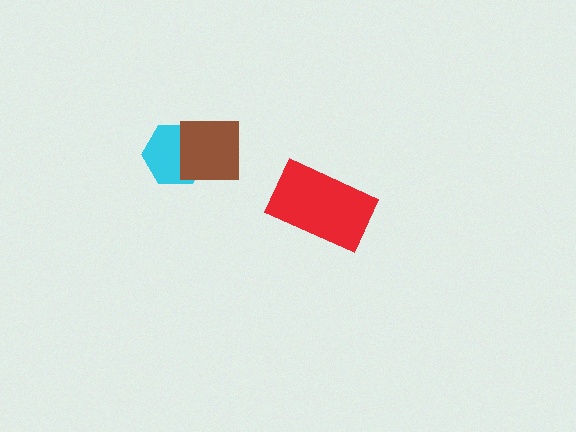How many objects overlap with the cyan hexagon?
1 object overlaps with the cyan hexagon.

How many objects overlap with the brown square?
1 object overlaps with the brown square.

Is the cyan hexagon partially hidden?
Yes, it is partially covered by another shape.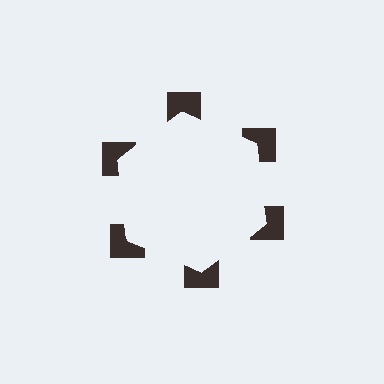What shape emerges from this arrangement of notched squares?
An illusory hexagon — its edges are inferred from the aligned wedge cuts in the notched squares, not physically drawn.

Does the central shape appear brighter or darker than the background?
It typically appears slightly brighter than the background, even though no actual brightness change is drawn.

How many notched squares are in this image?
There are 6 — one at each vertex of the illusory hexagon.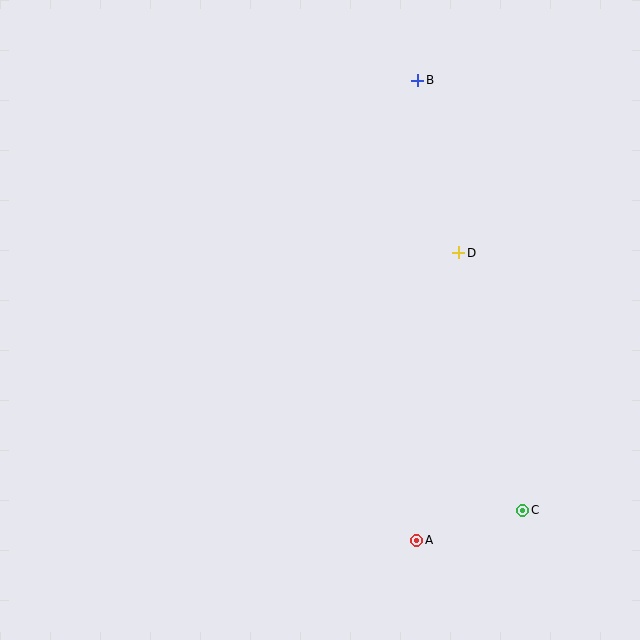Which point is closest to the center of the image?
Point D at (459, 253) is closest to the center.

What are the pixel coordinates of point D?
Point D is at (459, 253).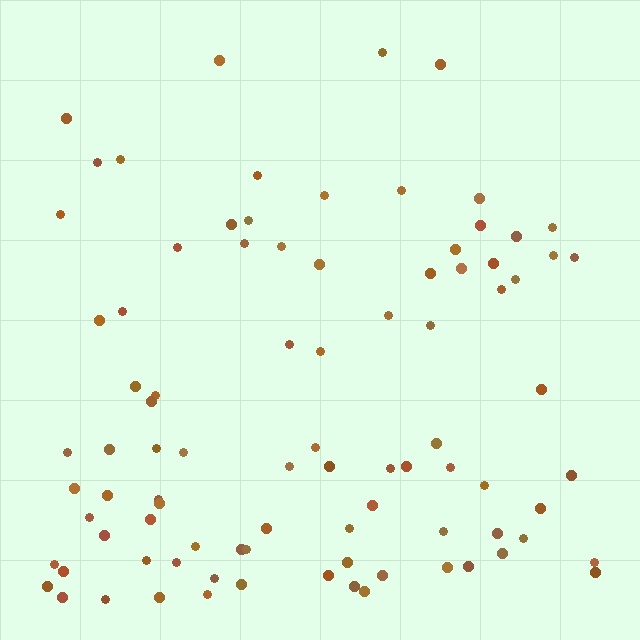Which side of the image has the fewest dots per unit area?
The top.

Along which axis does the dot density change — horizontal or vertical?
Vertical.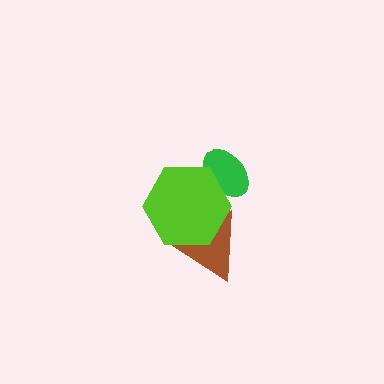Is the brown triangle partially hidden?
Yes, it is partially covered by another shape.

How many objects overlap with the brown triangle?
1 object overlaps with the brown triangle.